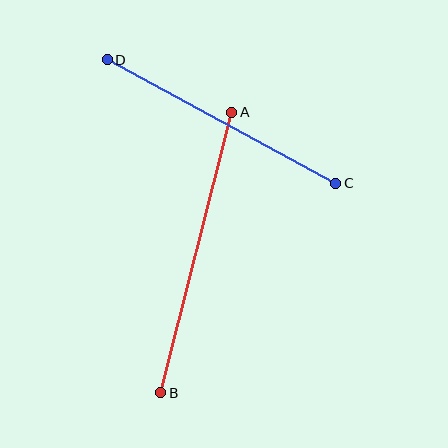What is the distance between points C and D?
The distance is approximately 260 pixels.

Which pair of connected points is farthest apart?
Points A and B are farthest apart.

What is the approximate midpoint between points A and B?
The midpoint is at approximately (196, 252) pixels.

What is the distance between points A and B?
The distance is approximately 289 pixels.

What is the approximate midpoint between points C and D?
The midpoint is at approximately (222, 122) pixels.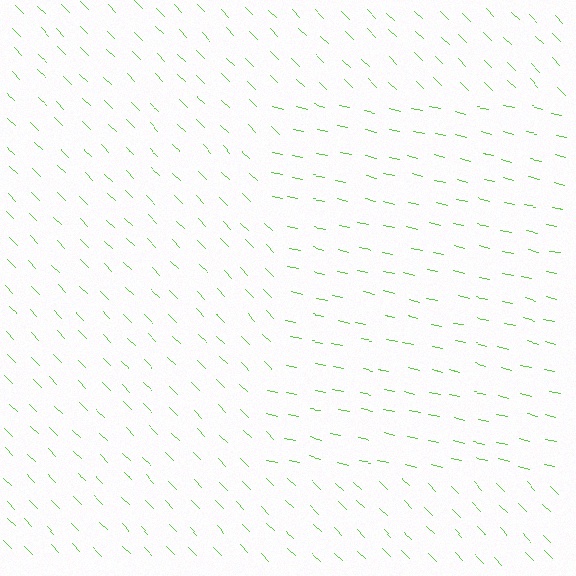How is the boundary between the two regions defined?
The boundary is defined purely by a change in line orientation (approximately 32 degrees difference). All lines are the same color and thickness.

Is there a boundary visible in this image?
Yes, there is a texture boundary formed by a change in line orientation.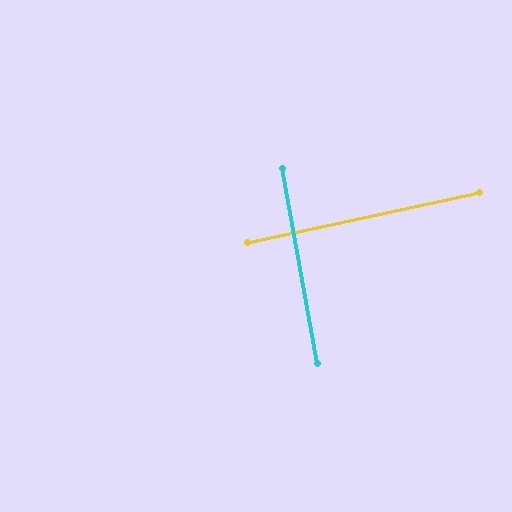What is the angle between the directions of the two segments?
Approximately 88 degrees.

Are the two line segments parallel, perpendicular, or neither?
Perpendicular — they meet at approximately 88°.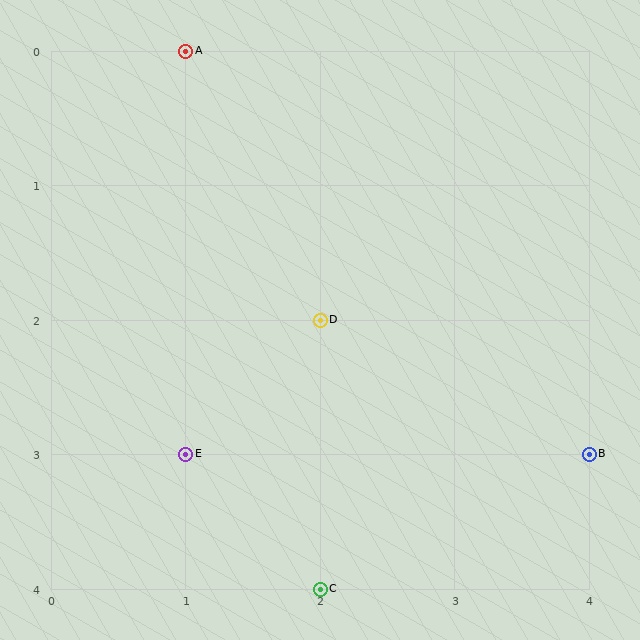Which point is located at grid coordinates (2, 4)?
Point C is at (2, 4).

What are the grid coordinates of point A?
Point A is at grid coordinates (1, 0).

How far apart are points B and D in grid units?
Points B and D are 2 columns and 1 row apart (about 2.2 grid units diagonally).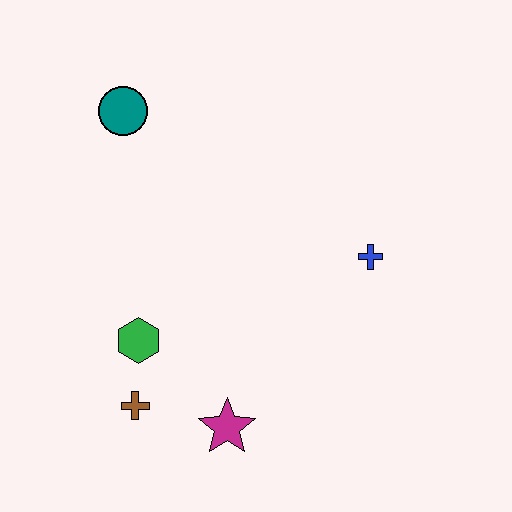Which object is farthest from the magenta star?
The teal circle is farthest from the magenta star.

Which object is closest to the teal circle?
The green hexagon is closest to the teal circle.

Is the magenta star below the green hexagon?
Yes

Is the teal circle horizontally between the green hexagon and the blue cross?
No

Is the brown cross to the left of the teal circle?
No